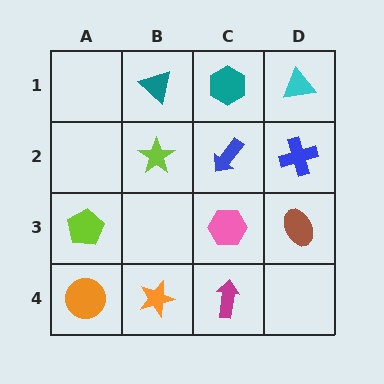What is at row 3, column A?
A lime pentagon.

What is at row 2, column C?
A blue arrow.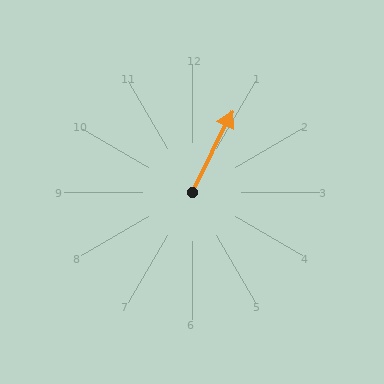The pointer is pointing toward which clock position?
Roughly 1 o'clock.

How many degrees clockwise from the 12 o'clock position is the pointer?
Approximately 26 degrees.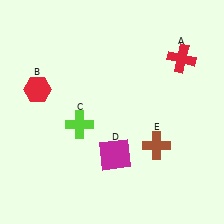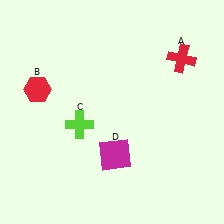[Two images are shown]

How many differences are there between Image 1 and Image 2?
There is 1 difference between the two images.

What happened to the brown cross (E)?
The brown cross (E) was removed in Image 2. It was in the bottom-right area of Image 1.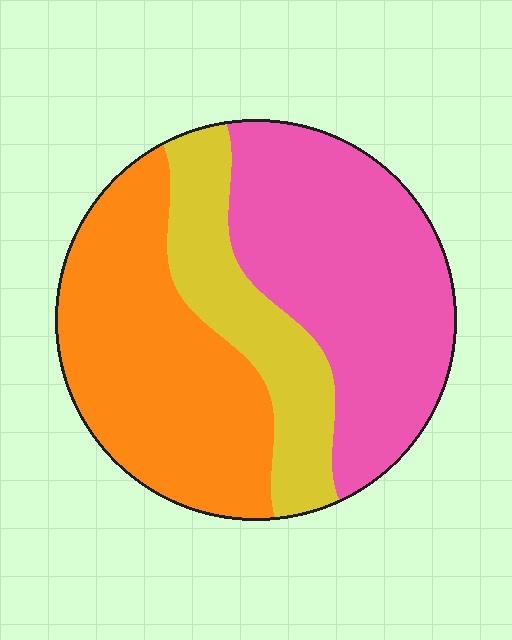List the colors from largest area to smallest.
From largest to smallest: pink, orange, yellow.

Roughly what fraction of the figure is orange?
Orange takes up about three eighths (3/8) of the figure.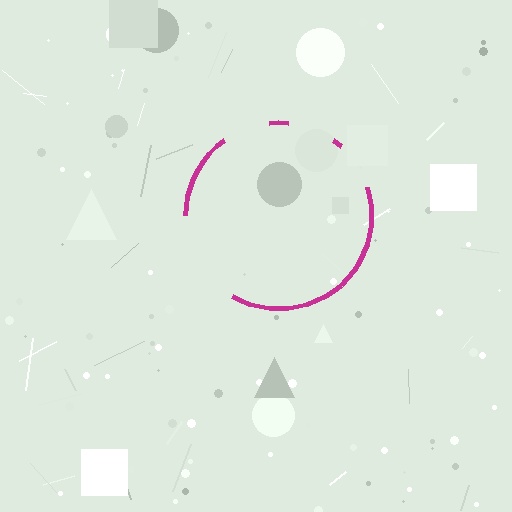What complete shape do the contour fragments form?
The contour fragments form a circle.